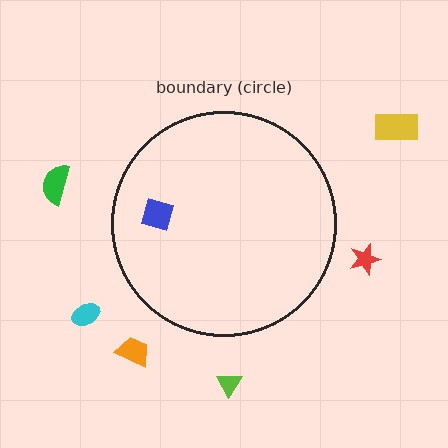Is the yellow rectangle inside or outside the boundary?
Outside.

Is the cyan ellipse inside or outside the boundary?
Outside.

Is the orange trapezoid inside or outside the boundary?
Outside.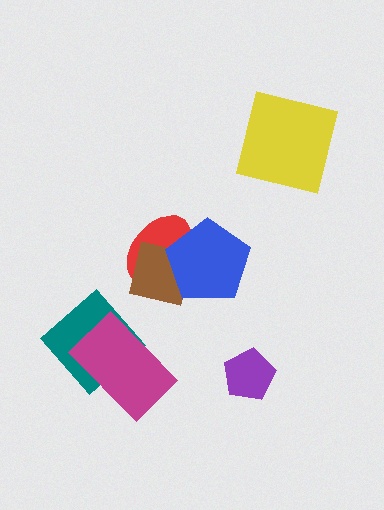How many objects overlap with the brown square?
2 objects overlap with the brown square.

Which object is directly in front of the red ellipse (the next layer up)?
The brown square is directly in front of the red ellipse.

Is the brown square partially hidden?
Yes, it is partially covered by another shape.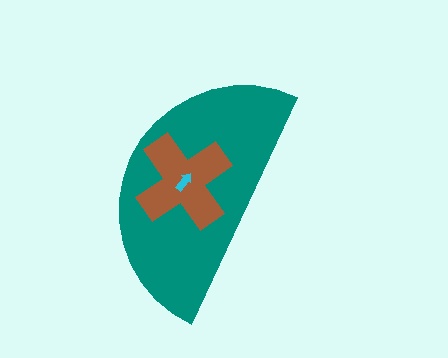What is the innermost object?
The cyan arrow.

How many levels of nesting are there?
3.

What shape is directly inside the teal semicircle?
The brown cross.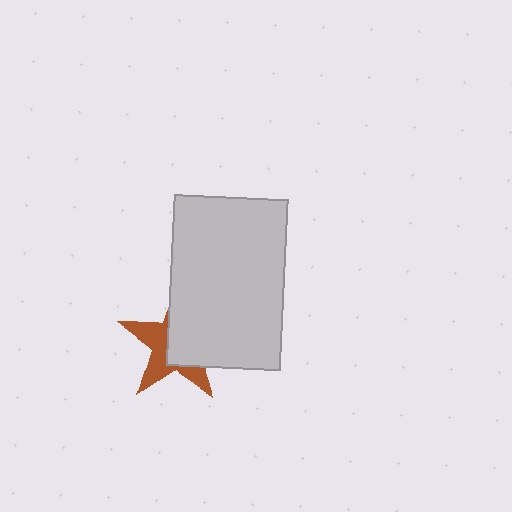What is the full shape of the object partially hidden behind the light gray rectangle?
The partially hidden object is a brown star.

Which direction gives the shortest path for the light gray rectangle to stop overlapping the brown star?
Moving toward the upper-right gives the shortest separation.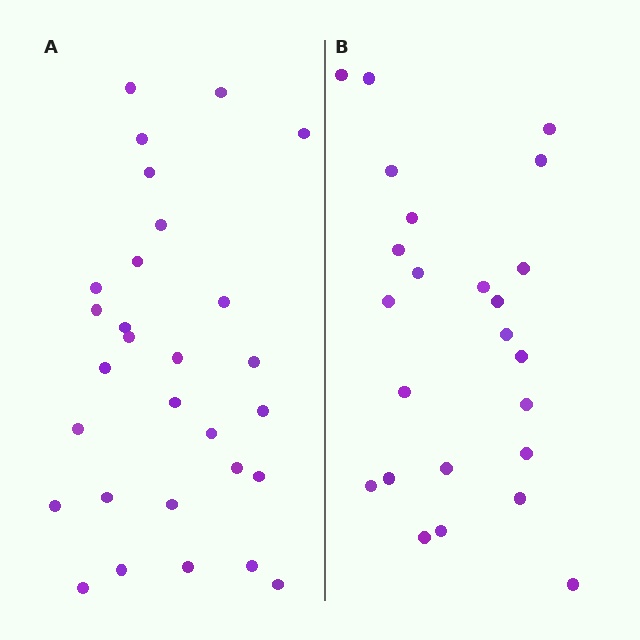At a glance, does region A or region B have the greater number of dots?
Region A (the left region) has more dots.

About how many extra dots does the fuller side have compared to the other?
Region A has about 5 more dots than region B.